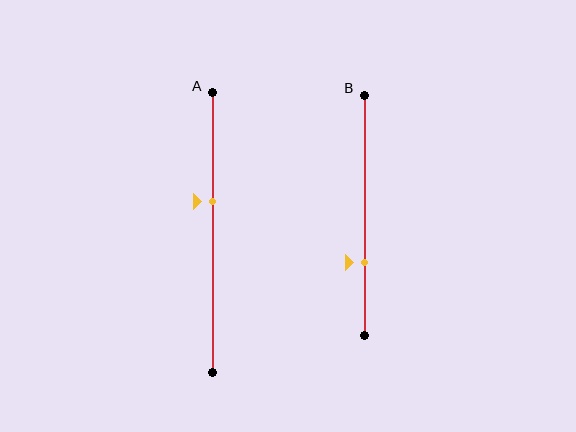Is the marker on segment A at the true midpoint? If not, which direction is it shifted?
No, the marker on segment A is shifted upward by about 11% of the segment length.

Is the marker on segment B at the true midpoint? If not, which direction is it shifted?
No, the marker on segment B is shifted downward by about 20% of the segment length.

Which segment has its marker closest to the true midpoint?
Segment A has its marker closest to the true midpoint.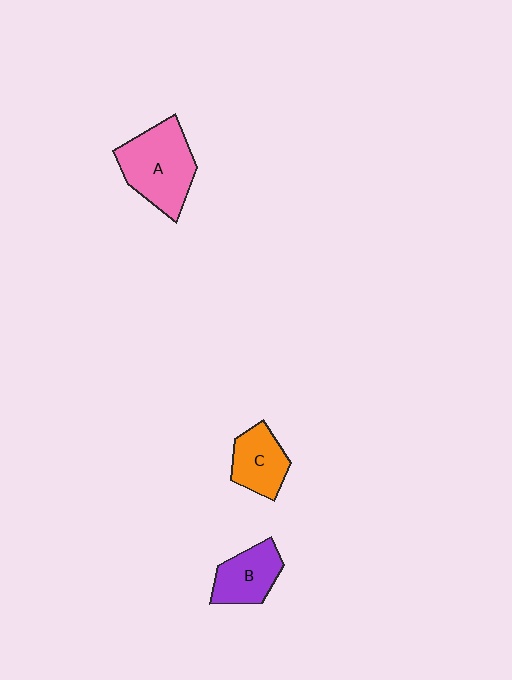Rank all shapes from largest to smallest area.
From largest to smallest: A (pink), B (purple), C (orange).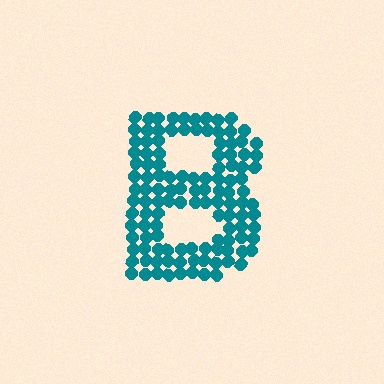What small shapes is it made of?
It is made of small circles.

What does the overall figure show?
The overall figure shows the letter B.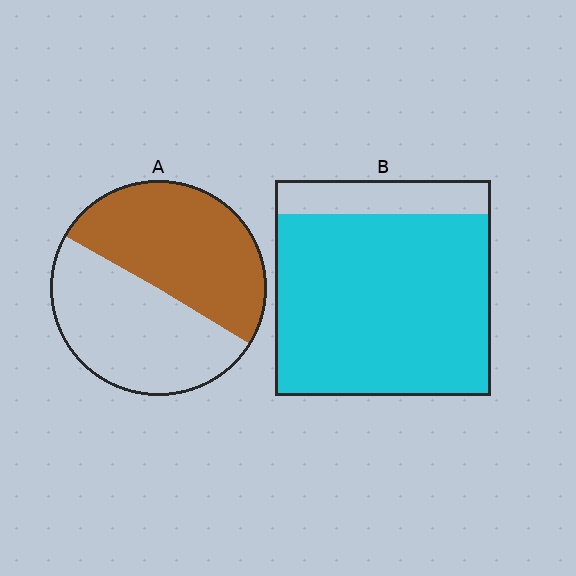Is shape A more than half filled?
Roughly half.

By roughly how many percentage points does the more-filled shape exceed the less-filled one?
By roughly 35 percentage points (B over A).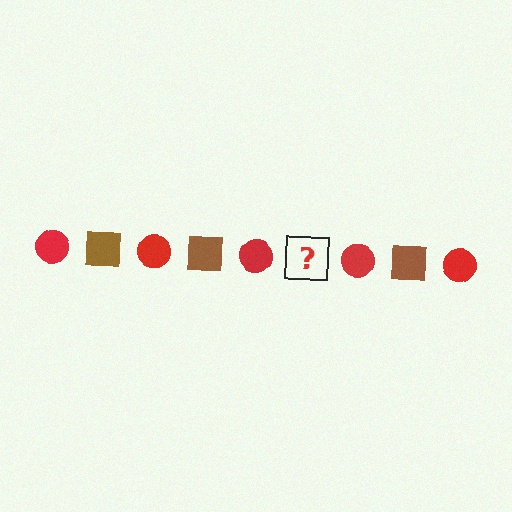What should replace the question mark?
The question mark should be replaced with a brown square.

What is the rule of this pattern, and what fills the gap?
The rule is that the pattern alternates between red circle and brown square. The gap should be filled with a brown square.